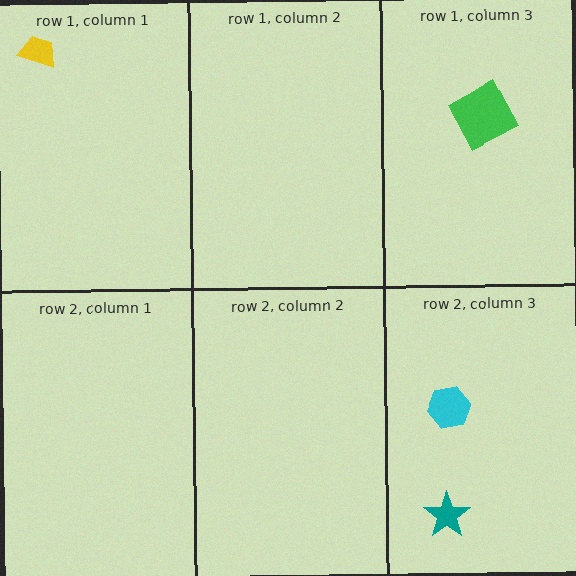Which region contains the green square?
The row 1, column 3 region.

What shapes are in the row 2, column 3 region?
The teal star, the cyan hexagon.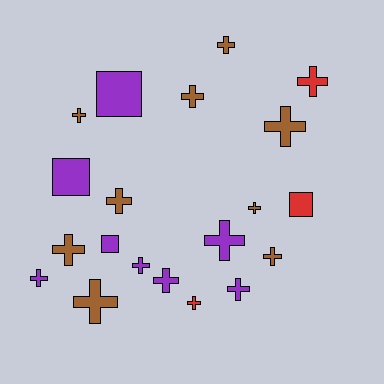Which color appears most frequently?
Brown, with 9 objects.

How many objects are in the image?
There are 20 objects.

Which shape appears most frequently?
Cross, with 16 objects.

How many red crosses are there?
There are 2 red crosses.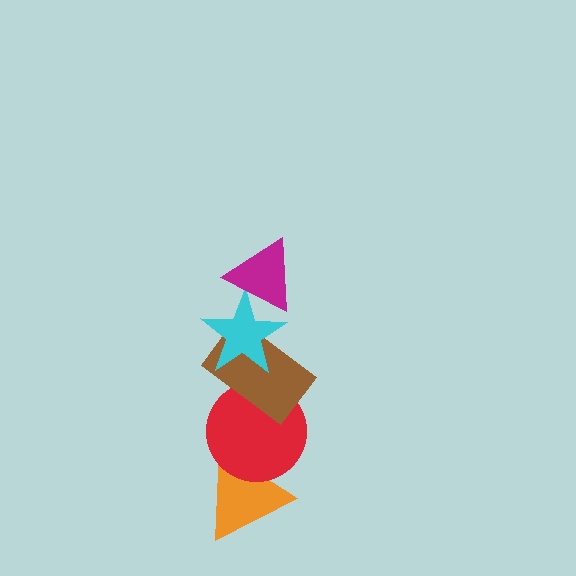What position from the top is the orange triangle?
The orange triangle is 5th from the top.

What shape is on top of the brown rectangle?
The cyan star is on top of the brown rectangle.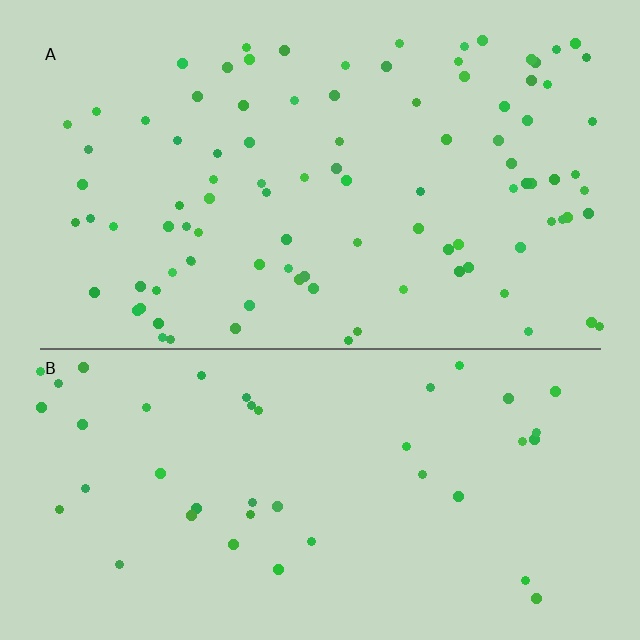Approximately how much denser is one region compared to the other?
Approximately 2.3× — region A over region B.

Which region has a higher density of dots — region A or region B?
A (the top).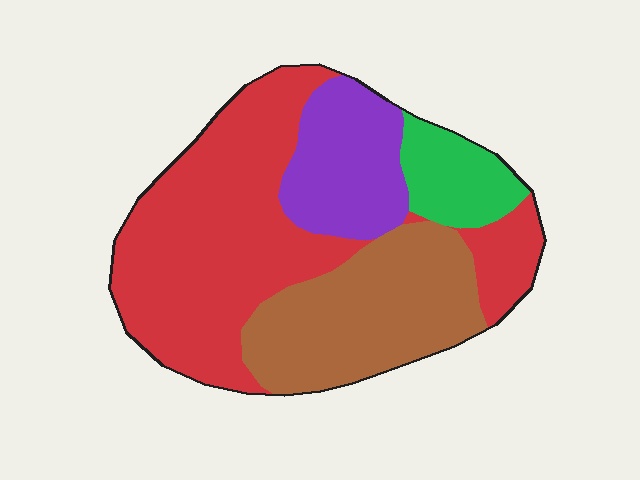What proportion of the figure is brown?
Brown takes up about one quarter (1/4) of the figure.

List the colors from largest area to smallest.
From largest to smallest: red, brown, purple, green.